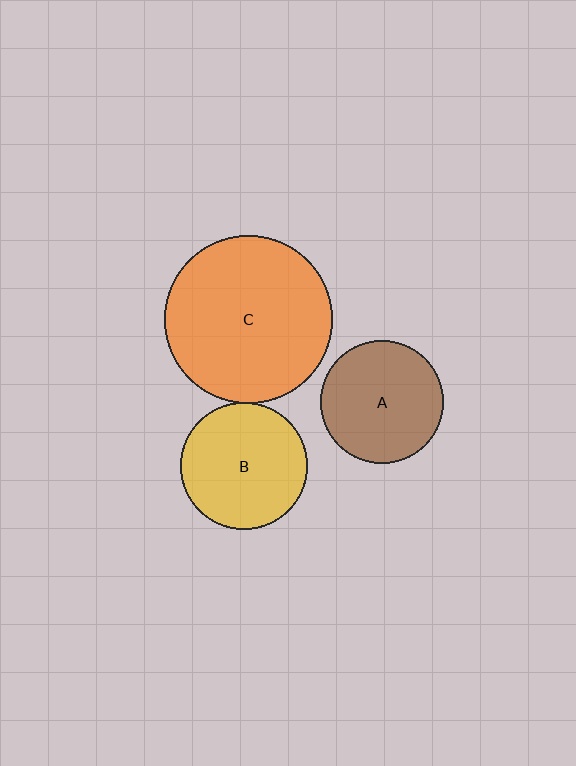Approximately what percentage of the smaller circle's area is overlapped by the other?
Approximately 5%.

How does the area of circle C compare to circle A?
Approximately 1.9 times.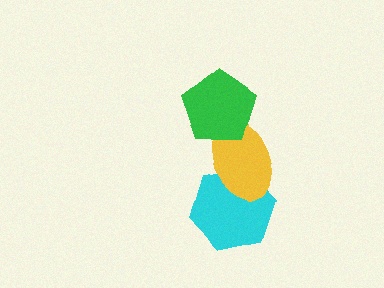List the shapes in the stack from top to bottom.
From top to bottom: the green pentagon, the yellow ellipse, the cyan hexagon.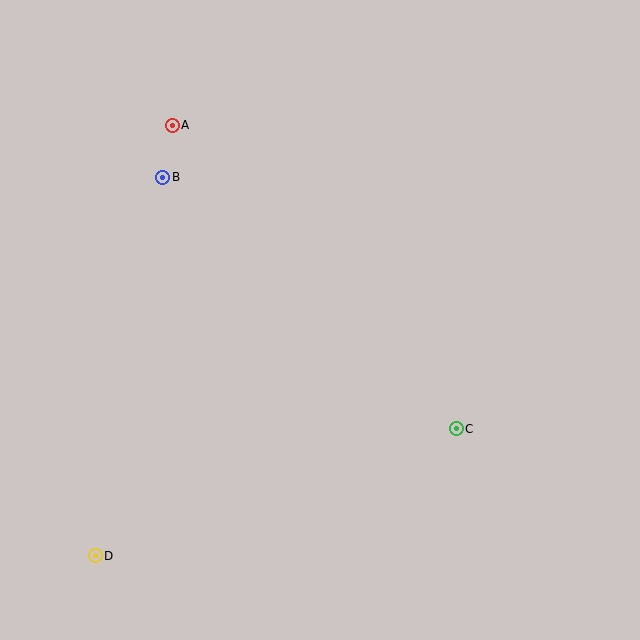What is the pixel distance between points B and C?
The distance between B and C is 387 pixels.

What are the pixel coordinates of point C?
Point C is at (456, 429).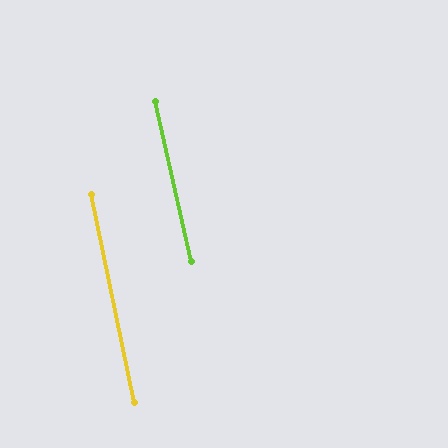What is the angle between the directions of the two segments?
Approximately 1 degree.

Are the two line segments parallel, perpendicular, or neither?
Parallel — their directions differ by only 0.8°.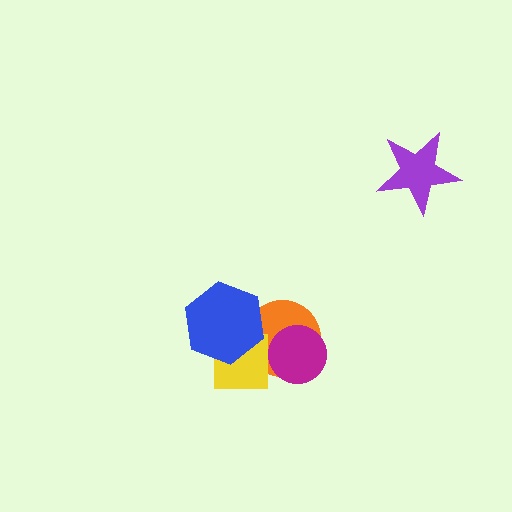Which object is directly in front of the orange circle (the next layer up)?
The magenta circle is directly in front of the orange circle.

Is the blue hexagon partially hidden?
No, no other shape covers it.